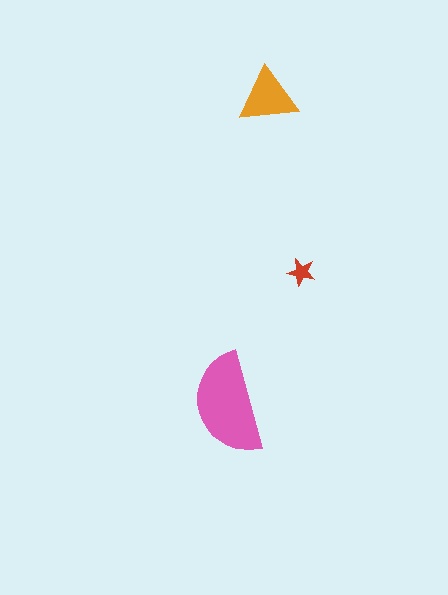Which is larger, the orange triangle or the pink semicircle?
The pink semicircle.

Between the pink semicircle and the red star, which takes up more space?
The pink semicircle.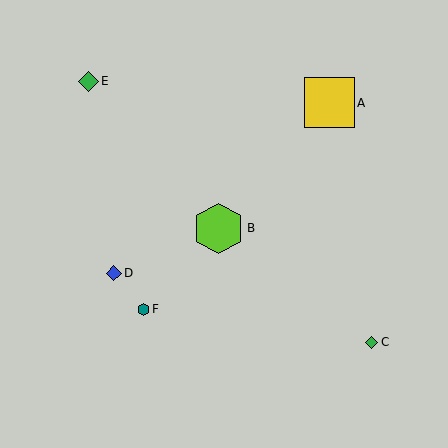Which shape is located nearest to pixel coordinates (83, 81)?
The green diamond (labeled E) at (88, 81) is nearest to that location.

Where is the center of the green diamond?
The center of the green diamond is at (372, 342).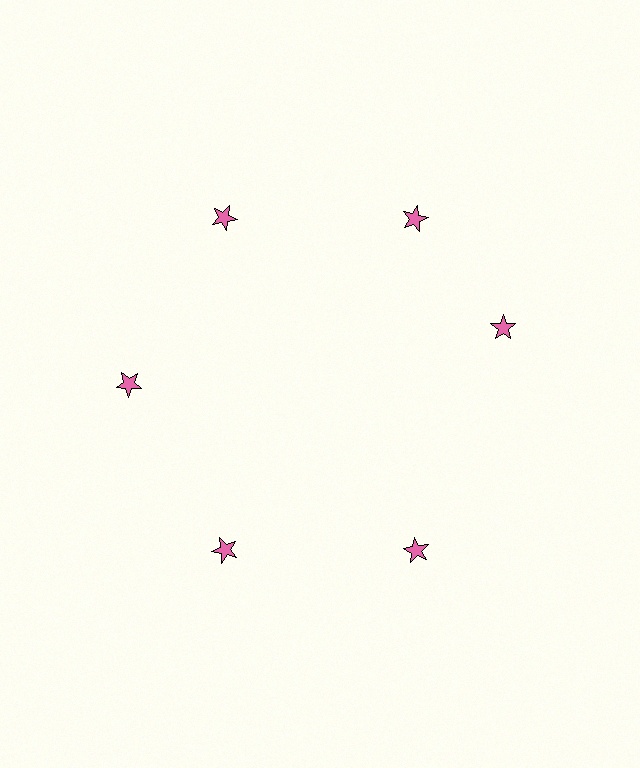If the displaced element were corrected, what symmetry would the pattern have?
It would have 6-fold rotational symmetry — the pattern would map onto itself every 60 degrees.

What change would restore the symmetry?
The symmetry would be restored by rotating it back into even spacing with its neighbors so that all 6 stars sit at equal angles and equal distance from the center.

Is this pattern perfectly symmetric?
No. The 6 pink stars are arranged in a ring, but one element near the 3 o'clock position is rotated out of alignment along the ring, breaking the 6-fold rotational symmetry.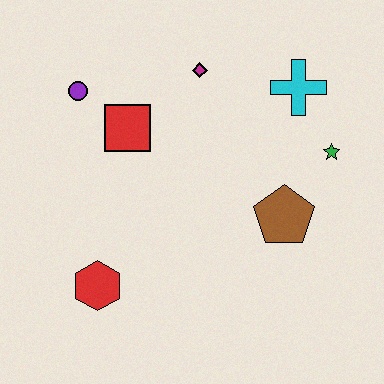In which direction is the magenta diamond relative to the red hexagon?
The magenta diamond is above the red hexagon.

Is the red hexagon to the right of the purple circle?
Yes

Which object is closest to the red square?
The purple circle is closest to the red square.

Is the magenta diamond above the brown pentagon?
Yes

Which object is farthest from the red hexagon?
The cyan cross is farthest from the red hexagon.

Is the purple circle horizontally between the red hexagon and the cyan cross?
No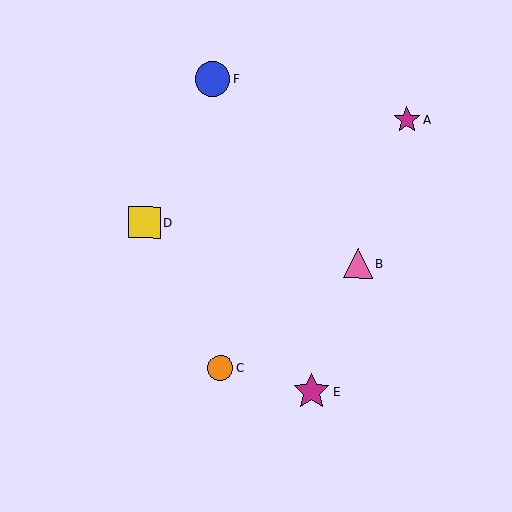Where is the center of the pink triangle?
The center of the pink triangle is at (358, 263).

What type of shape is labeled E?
Shape E is a magenta star.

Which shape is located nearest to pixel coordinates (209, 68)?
The blue circle (labeled F) at (212, 79) is nearest to that location.